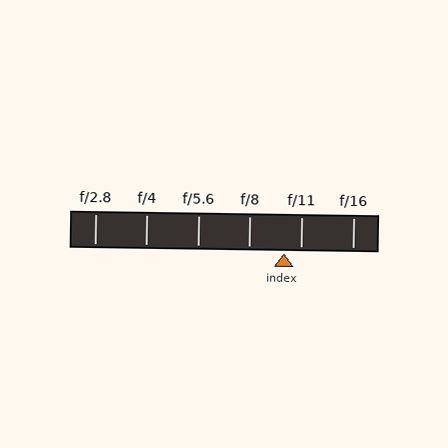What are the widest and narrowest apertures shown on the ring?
The widest aperture shown is f/2.8 and the narrowest is f/16.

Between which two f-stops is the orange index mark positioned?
The index mark is between f/8 and f/11.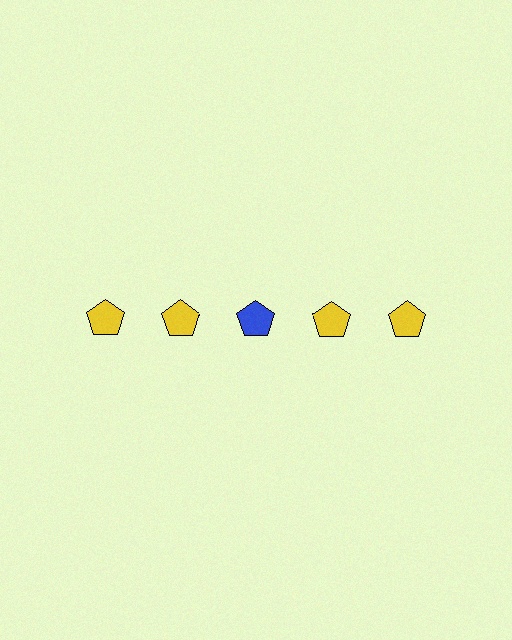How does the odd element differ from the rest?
It has a different color: blue instead of yellow.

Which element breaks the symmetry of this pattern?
The blue pentagon in the top row, center column breaks the symmetry. All other shapes are yellow pentagons.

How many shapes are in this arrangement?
There are 5 shapes arranged in a grid pattern.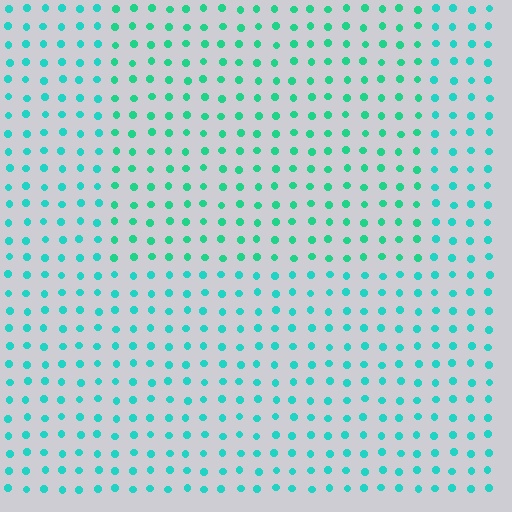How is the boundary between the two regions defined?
The boundary is defined purely by a slight shift in hue (about 20 degrees). Spacing, size, and orientation are identical on both sides.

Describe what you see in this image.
The image is filled with small cyan elements in a uniform arrangement. A rectangle-shaped region is visible where the elements are tinted to a slightly different hue, forming a subtle color boundary.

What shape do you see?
I see a rectangle.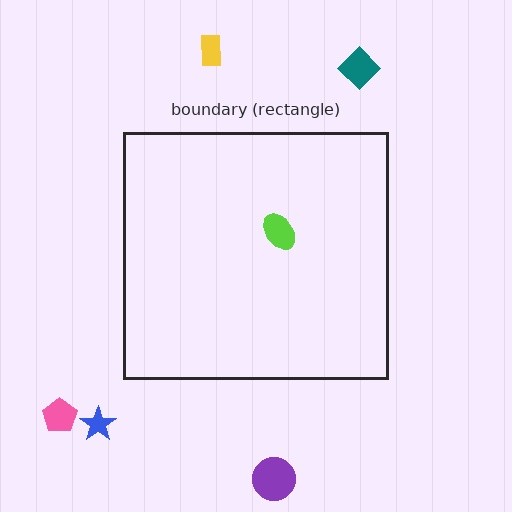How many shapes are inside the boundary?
1 inside, 5 outside.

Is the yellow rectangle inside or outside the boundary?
Outside.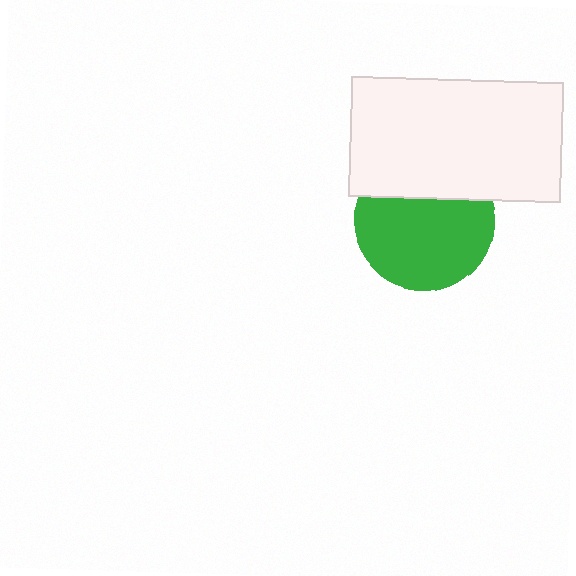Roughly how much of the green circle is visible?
Most of it is visible (roughly 68%).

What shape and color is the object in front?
The object in front is a white rectangle.